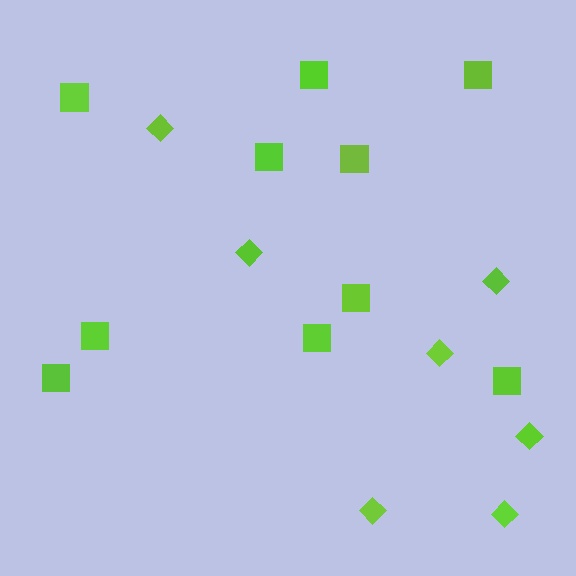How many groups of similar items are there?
There are 2 groups: one group of squares (10) and one group of diamonds (7).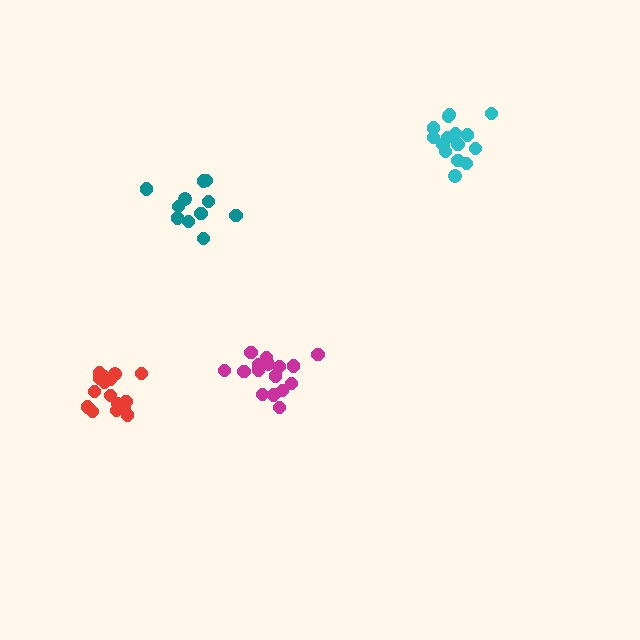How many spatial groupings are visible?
There are 4 spatial groupings.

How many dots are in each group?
Group 1: 15 dots, Group 2: 16 dots, Group 3: 16 dots, Group 4: 11 dots (58 total).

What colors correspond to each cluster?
The clusters are colored: cyan, red, magenta, teal.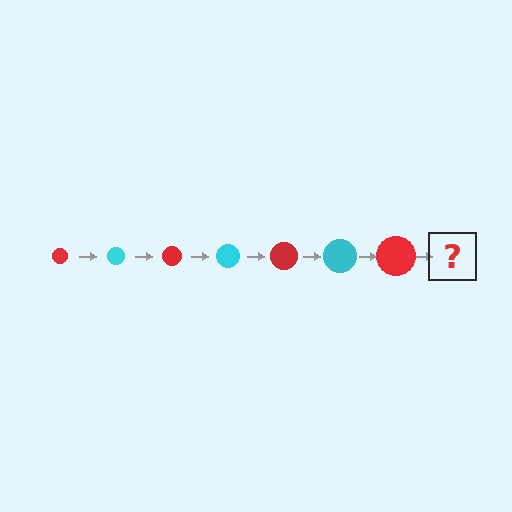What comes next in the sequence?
The next element should be a cyan circle, larger than the previous one.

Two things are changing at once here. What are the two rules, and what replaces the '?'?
The two rules are that the circle grows larger each step and the color cycles through red and cyan. The '?' should be a cyan circle, larger than the previous one.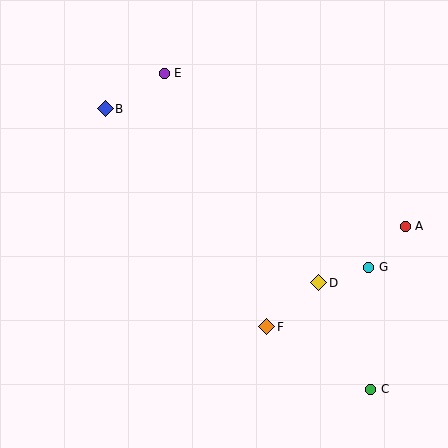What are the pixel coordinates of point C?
Point C is at (371, 389).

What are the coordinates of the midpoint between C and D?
The midpoint between C and D is at (345, 336).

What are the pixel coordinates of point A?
Point A is at (405, 226).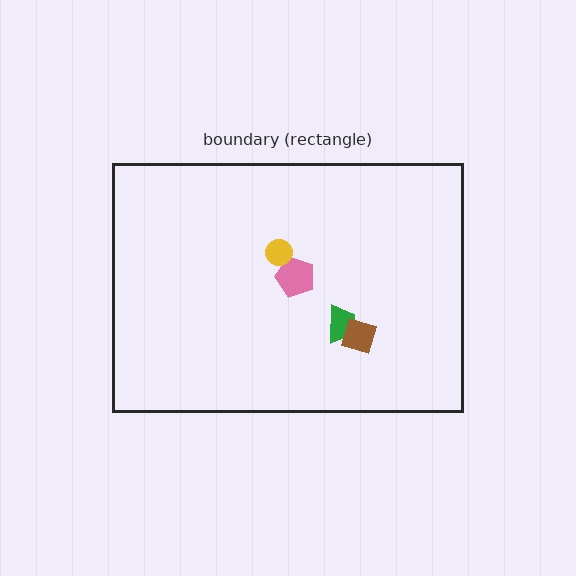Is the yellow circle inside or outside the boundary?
Inside.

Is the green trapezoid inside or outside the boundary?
Inside.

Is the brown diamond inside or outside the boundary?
Inside.